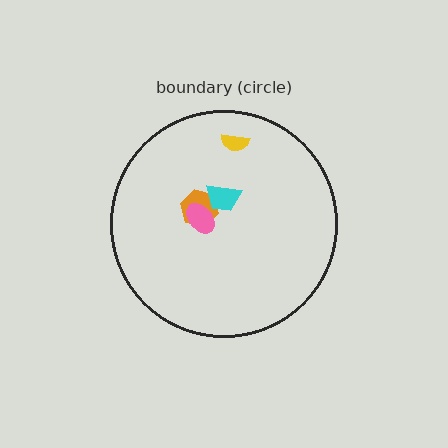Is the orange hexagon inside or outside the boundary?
Inside.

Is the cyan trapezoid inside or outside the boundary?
Inside.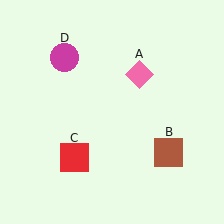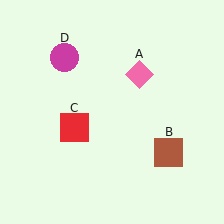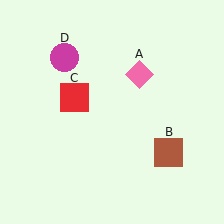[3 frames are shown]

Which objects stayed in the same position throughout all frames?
Pink diamond (object A) and brown square (object B) and magenta circle (object D) remained stationary.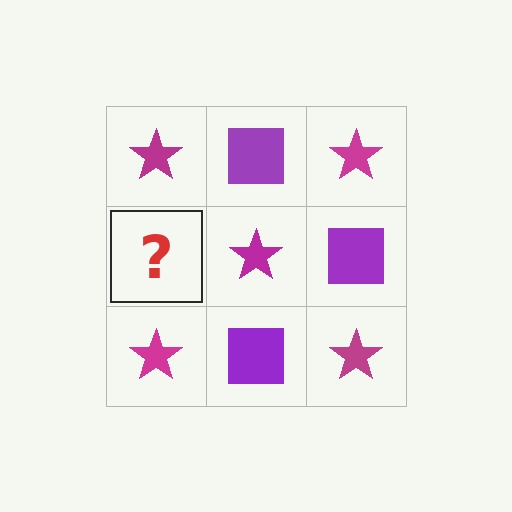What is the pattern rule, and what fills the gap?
The rule is that it alternates magenta star and purple square in a checkerboard pattern. The gap should be filled with a purple square.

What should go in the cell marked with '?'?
The missing cell should contain a purple square.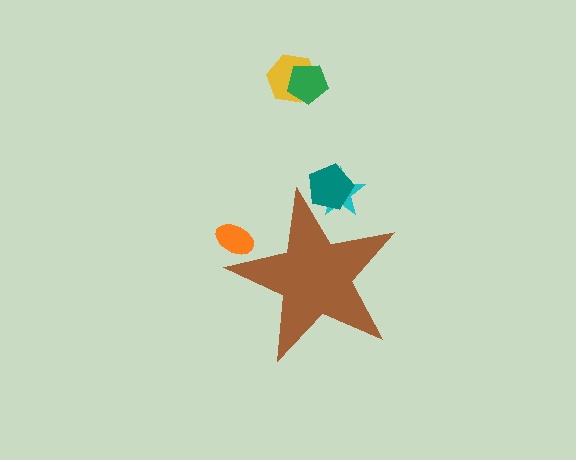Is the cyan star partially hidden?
Yes, the cyan star is partially hidden behind the brown star.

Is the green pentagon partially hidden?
No, the green pentagon is fully visible.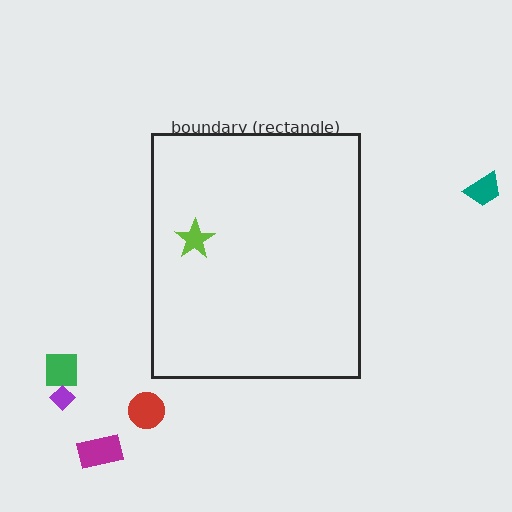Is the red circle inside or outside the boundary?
Outside.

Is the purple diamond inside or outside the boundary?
Outside.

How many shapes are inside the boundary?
1 inside, 5 outside.